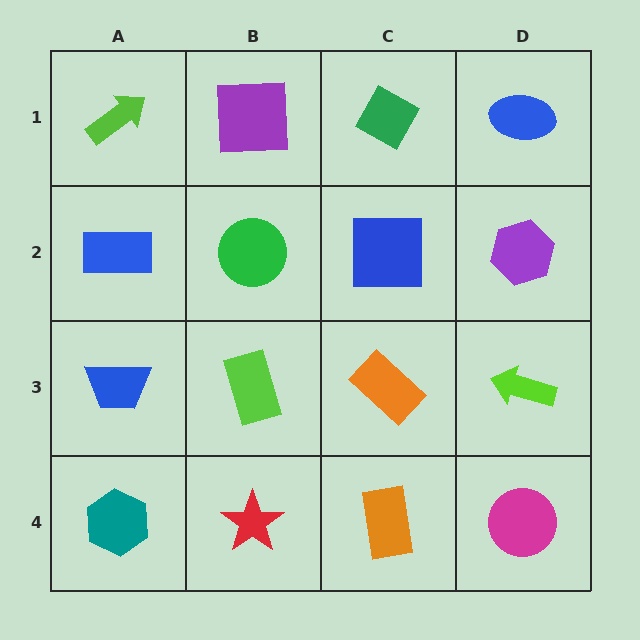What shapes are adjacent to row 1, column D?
A purple hexagon (row 2, column D), a green diamond (row 1, column C).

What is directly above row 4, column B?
A lime rectangle.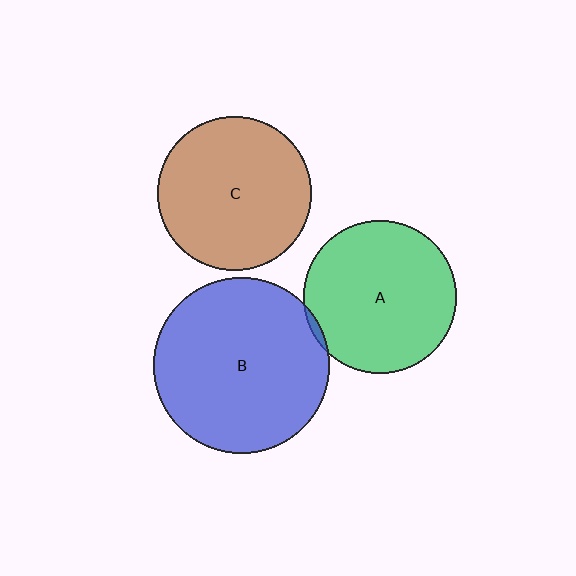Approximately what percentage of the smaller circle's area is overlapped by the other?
Approximately 5%.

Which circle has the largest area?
Circle B (blue).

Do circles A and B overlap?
Yes.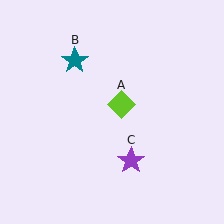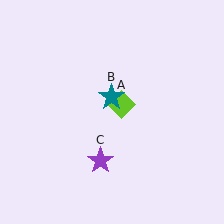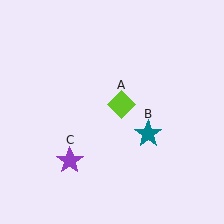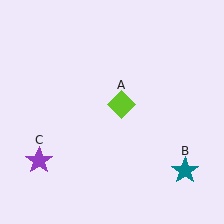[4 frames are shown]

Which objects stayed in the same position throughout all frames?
Lime diamond (object A) remained stationary.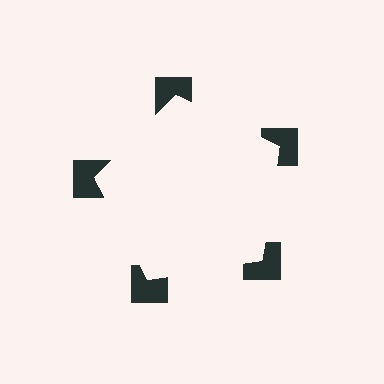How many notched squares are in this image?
There are 5 — one at each vertex of the illusory pentagon.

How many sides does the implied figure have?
5 sides.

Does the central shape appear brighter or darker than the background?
It typically appears slightly brighter than the background, even though no actual brightness change is drawn.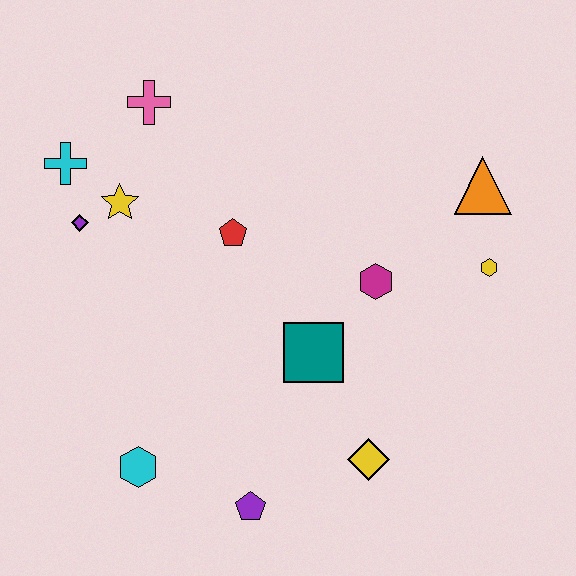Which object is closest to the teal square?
The magenta hexagon is closest to the teal square.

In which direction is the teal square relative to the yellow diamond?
The teal square is above the yellow diamond.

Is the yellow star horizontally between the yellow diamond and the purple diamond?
Yes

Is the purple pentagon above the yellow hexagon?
No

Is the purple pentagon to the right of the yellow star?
Yes